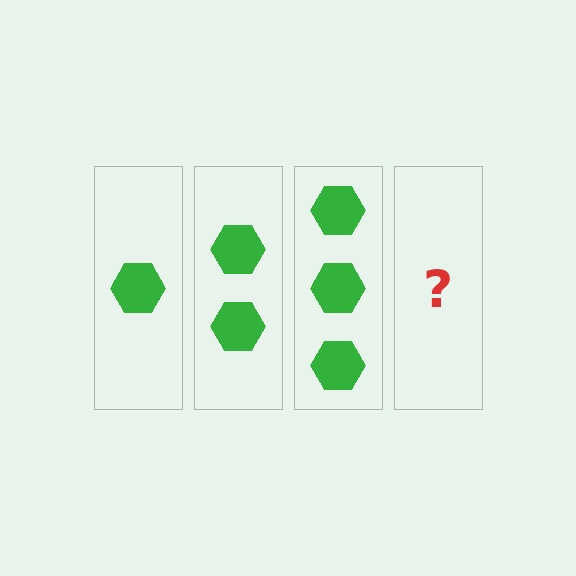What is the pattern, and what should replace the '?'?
The pattern is that each step adds one more hexagon. The '?' should be 4 hexagons.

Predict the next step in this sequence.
The next step is 4 hexagons.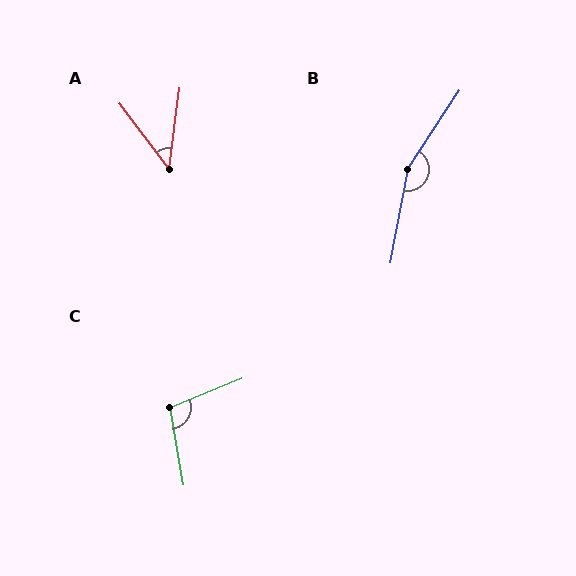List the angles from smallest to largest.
A (45°), C (103°), B (157°).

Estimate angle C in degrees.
Approximately 103 degrees.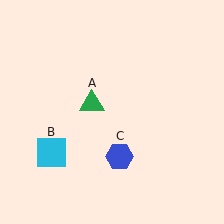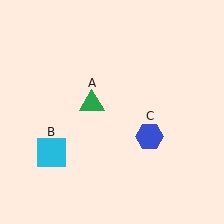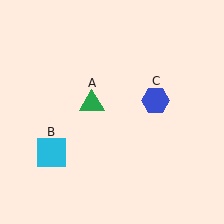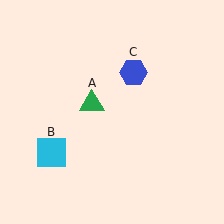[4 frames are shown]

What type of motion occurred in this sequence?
The blue hexagon (object C) rotated counterclockwise around the center of the scene.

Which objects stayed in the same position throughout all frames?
Green triangle (object A) and cyan square (object B) remained stationary.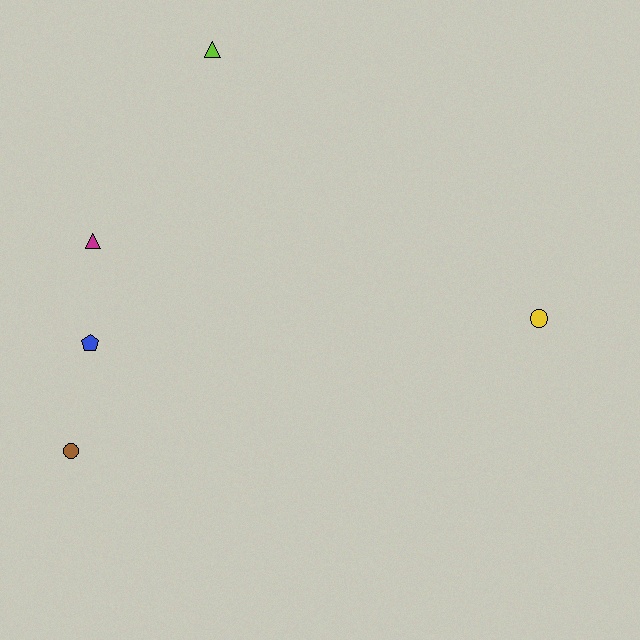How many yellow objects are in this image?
There is 1 yellow object.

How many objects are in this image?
There are 5 objects.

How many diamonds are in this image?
There are no diamonds.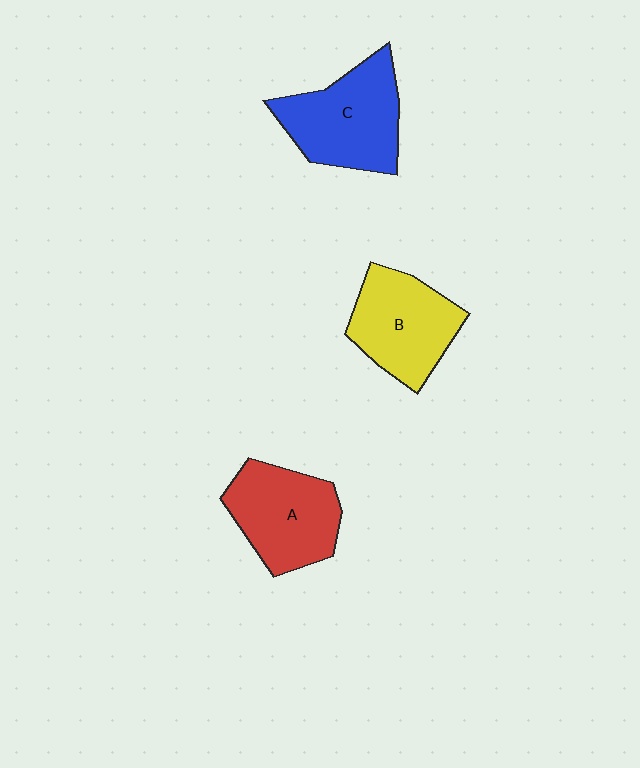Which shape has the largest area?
Shape C (blue).